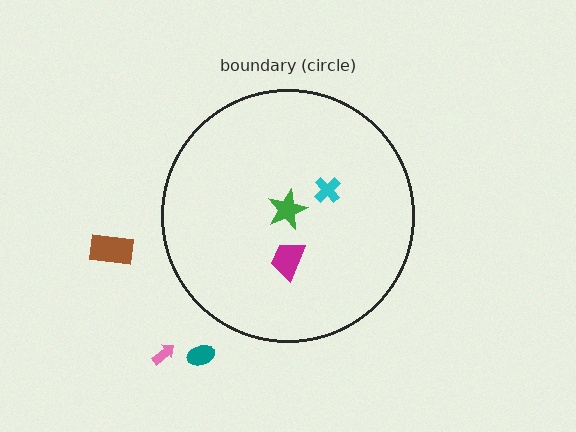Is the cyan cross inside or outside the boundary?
Inside.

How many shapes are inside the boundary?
3 inside, 3 outside.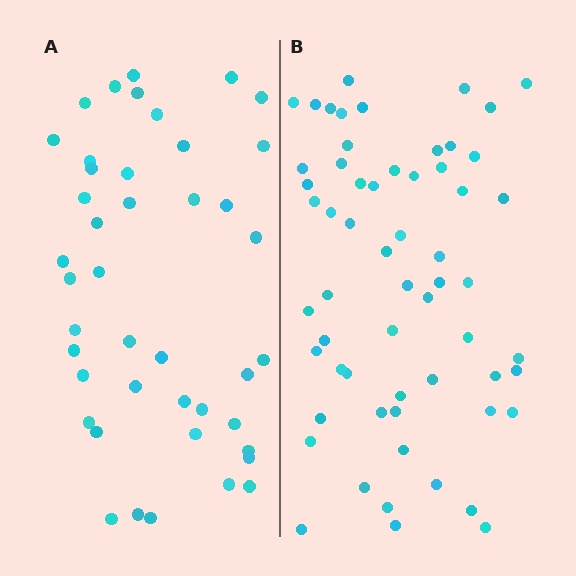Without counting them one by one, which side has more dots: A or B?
Region B (the right region) has more dots.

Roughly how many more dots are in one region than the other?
Region B has approximately 15 more dots than region A.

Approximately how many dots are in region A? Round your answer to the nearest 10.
About 40 dots. (The exact count is 43, which rounds to 40.)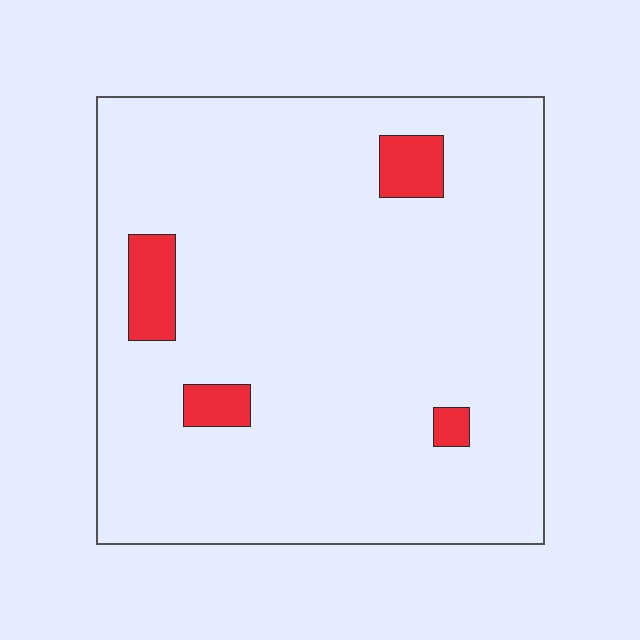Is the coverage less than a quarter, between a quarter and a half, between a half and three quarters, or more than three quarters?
Less than a quarter.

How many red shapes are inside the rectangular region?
4.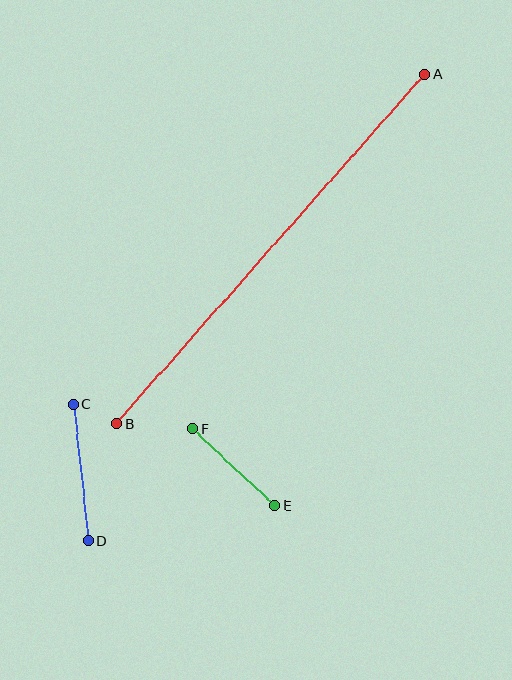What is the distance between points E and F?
The distance is approximately 113 pixels.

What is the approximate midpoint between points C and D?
The midpoint is at approximately (81, 472) pixels.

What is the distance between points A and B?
The distance is approximately 467 pixels.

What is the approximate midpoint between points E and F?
The midpoint is at approximately (234, 467) pixels.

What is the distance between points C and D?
The distance is approximately 137 pixels.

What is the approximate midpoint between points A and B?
The midpoint is at approximately (271, 249) pixels.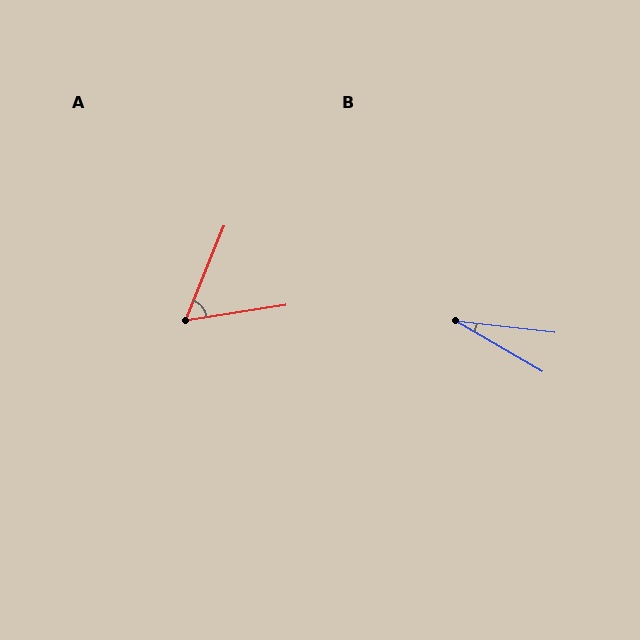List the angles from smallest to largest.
B (24°), A (59°).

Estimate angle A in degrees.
Approximately 59 degrees.